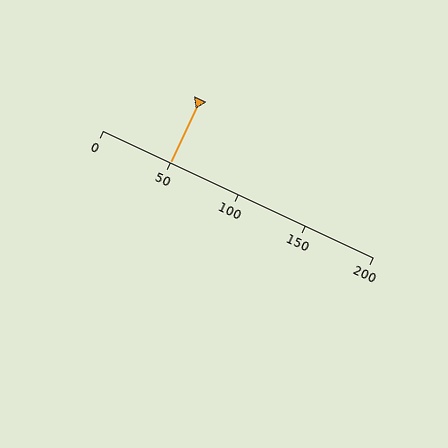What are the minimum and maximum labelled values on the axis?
The axis runs from 0 to 200.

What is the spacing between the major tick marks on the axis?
The major ticks are spaced 50 apart.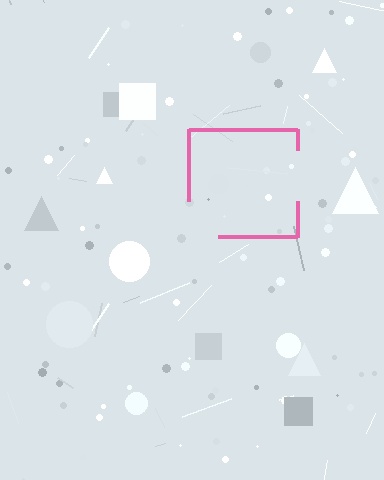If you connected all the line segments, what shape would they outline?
They would outline a square.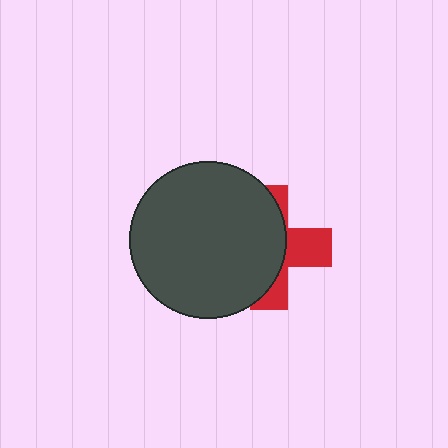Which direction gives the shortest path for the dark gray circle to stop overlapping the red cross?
Moving left gives the shortest separation.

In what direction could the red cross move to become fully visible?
The red cross could move right. That would shift it out from behind the dark gray circle entirely.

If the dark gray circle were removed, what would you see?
You would see the complete red cross.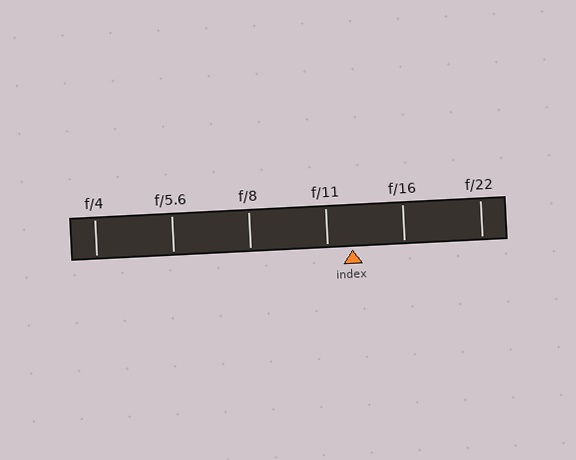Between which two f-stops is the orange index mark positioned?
The index mark is between f/11 and f/16.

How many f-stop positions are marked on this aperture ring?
There are 6 f-stop positions marked.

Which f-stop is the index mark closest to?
The index mark is closest to f/11.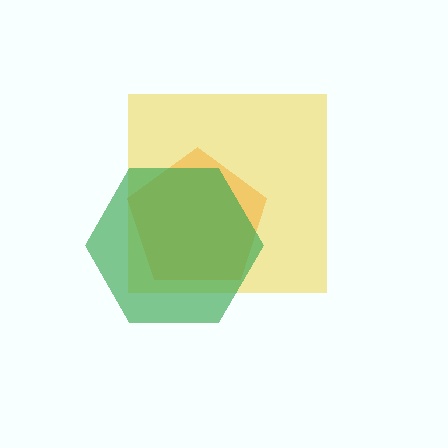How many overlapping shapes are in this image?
There are 3 overlapping shapes in the image.